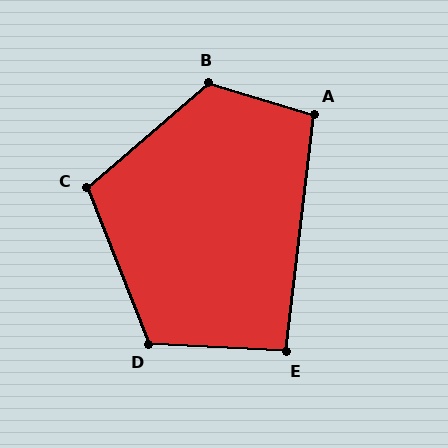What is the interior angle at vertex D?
Approximately 115 degrees (obtuse).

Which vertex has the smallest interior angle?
E, at approximately 94 degrees.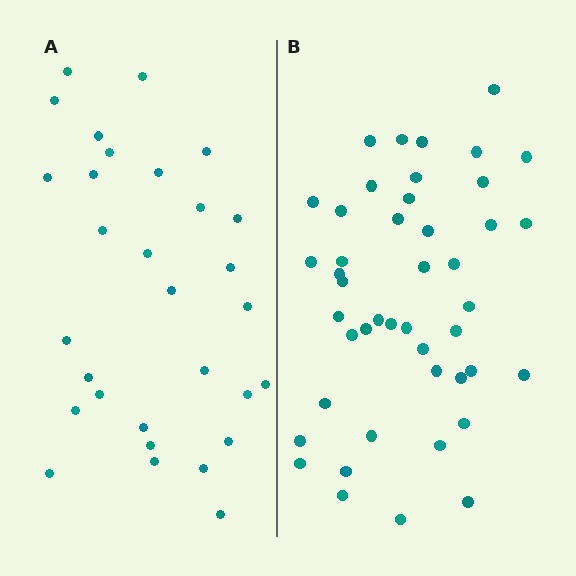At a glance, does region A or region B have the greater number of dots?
Region B (the right region) has more dots.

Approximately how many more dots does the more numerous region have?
Region B has approximately 15 more dots than region A.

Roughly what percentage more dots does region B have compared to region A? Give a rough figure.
About 50% more.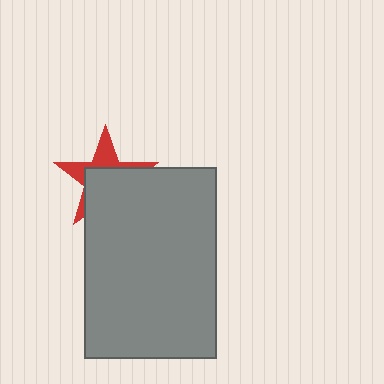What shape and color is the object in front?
The object in front is a gray rectangle.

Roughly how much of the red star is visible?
A small part of it is visible (roughly 40%).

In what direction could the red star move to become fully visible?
The red star could move up. That would shift it out from behind the gray rectangle entirely.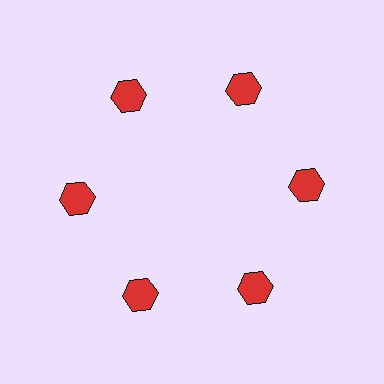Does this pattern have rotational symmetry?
Yes, this pattern has 6-fold rotational symmetry. It looks the same after rotating 60 degrees around the center.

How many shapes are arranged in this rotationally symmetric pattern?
There are 6 shapes, arranged in 6 groups of 1.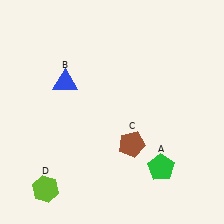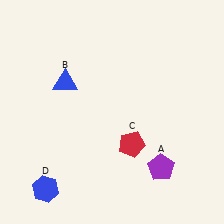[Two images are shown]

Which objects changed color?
A changed from green to purple. C changed from brown to red. D changed from lime to blue.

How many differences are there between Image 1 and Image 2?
There are 3 differences between the two images.